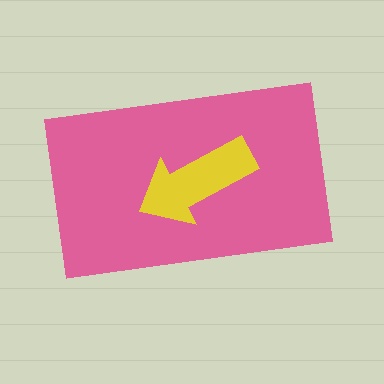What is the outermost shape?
The pink rectangle.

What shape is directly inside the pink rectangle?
The yellow arrow.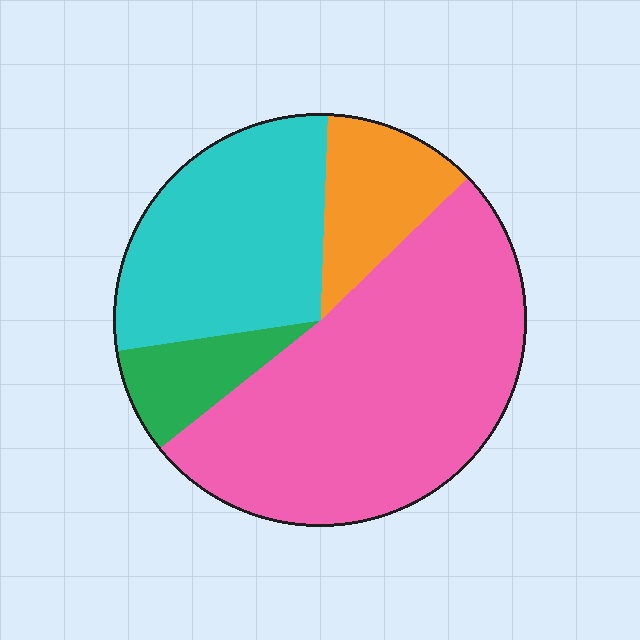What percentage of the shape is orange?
Orange takes up about one eighth (1/8) of the shape.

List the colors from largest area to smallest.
From largest to smallest: pink, cyan, orange, green.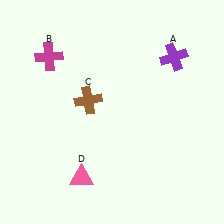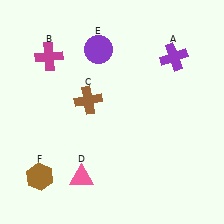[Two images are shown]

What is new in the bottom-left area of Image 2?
A brown hexagon (F) was added in the bottom-left area of Image 2.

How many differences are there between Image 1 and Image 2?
There are 2 differences between the two images.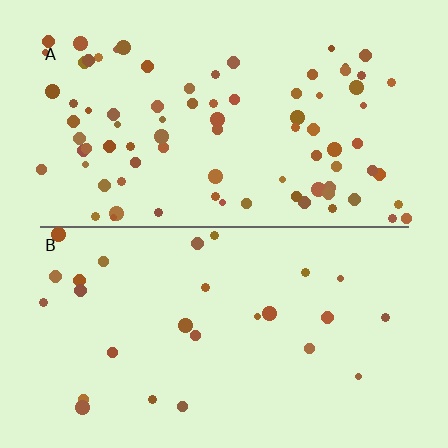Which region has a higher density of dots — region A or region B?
A (the top).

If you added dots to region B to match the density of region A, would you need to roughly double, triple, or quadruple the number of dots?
Approximately triple.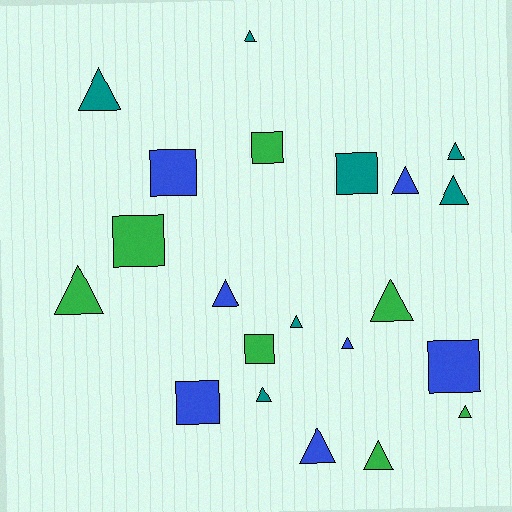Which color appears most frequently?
Blue, with 7 objects.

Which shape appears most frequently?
Triangle, with 14 objects.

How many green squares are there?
There are 3 green squares.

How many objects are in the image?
There are 21 objects.